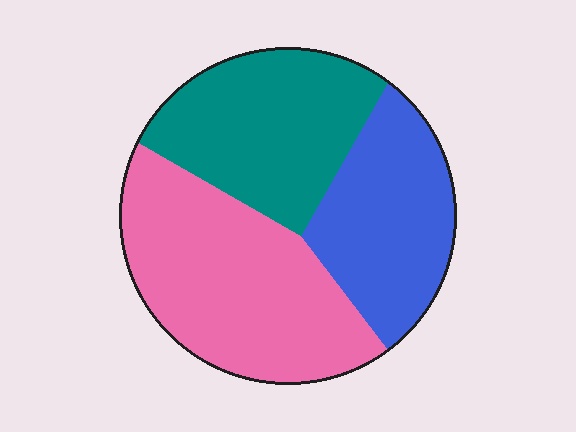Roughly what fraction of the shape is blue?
Blue takes up between a quarter and a half of the shape.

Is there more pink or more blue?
Pink.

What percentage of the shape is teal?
Teal covers about 30% of the shape.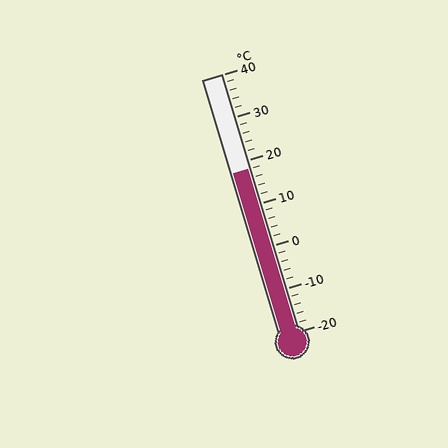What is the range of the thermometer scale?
The thermometer scale ranges from -20°C to 40°C.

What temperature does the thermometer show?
The thermometer shows approximately 18°C.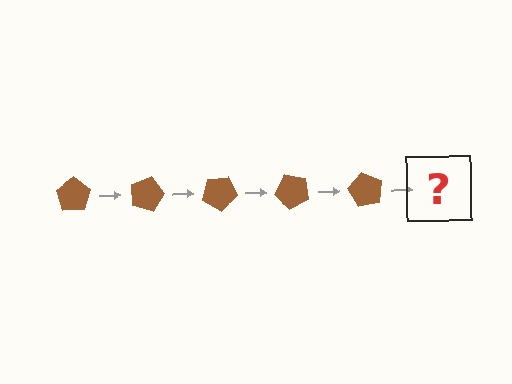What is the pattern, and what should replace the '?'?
The pattern is that the pentagon rotates 15 degrees each step. The '?' should be a brown pentagon rotated 75 degrees.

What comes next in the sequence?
The next element should be a brown pentagon rotated 75 degrees.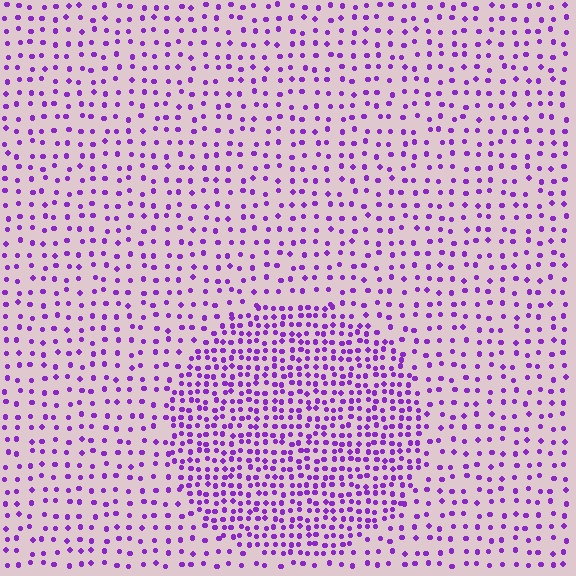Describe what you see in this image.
The image contains small purple elements arranged at two different densities. A circle-shaped region is visible where the elements are more densely packed than the surrounding area.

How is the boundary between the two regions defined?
The boundary is defined by a change in element density (approximately 2.2x ratio). All elements are the same color, size, and shape.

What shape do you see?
I see a circle.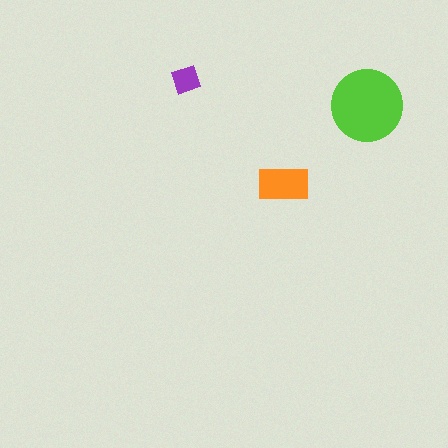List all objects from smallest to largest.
The purple diamond, the orange rectangle, the lime circle.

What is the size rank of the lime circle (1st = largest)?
1st.